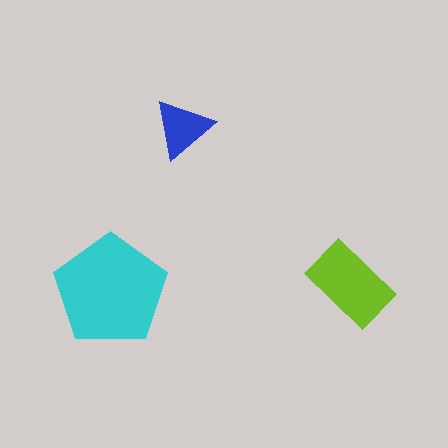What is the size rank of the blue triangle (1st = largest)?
3rd.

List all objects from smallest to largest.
The blue triangle, the lime rectangle, the cyan pentagon.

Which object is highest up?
The blue triangle is topmost.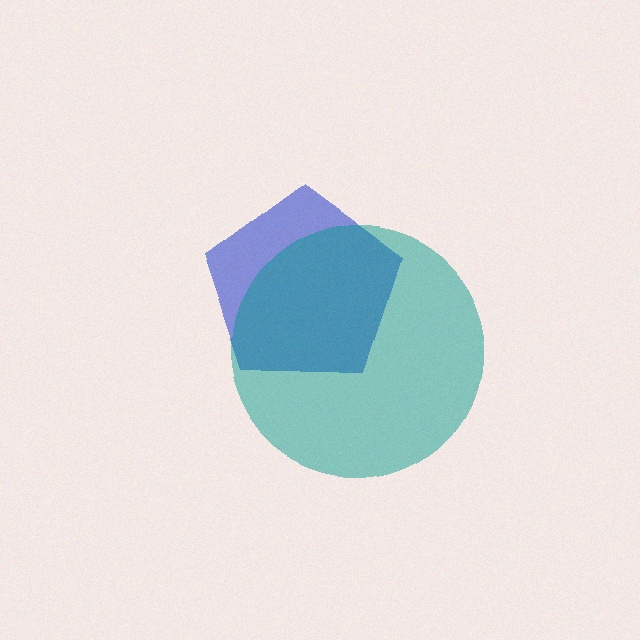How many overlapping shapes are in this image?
There are 2 overlapping shapes in the image.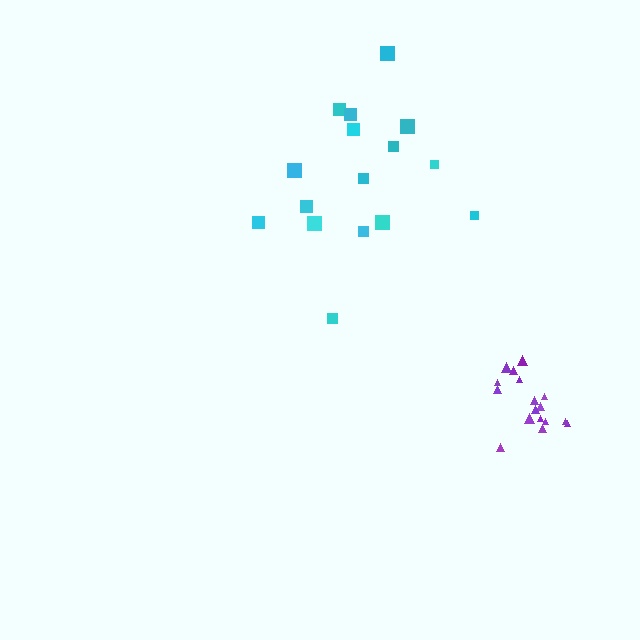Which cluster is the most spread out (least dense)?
Cyan.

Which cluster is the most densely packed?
Purple.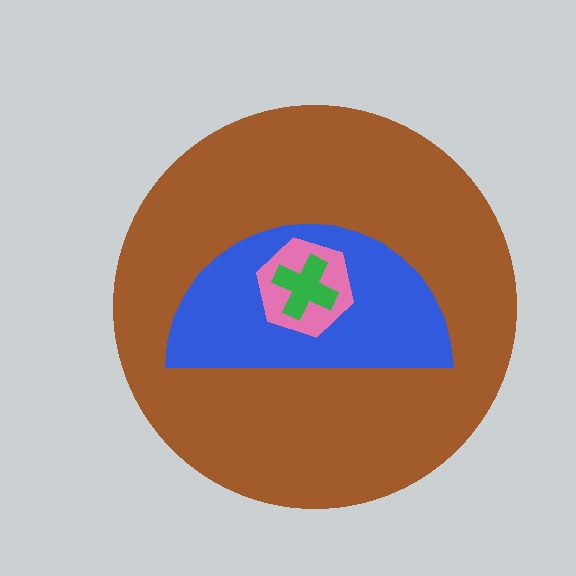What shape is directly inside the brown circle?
The blue semicircle.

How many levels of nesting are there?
4.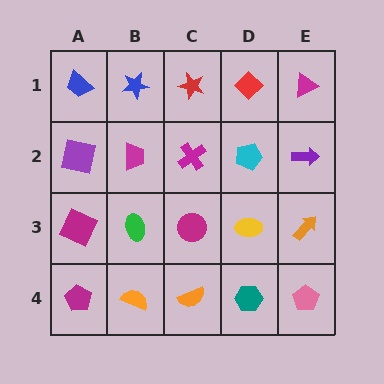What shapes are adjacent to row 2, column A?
A blue trapezoid (row 1, column A), a magenta square (row 3, column A), a magenta trapezoid (row 2, column B).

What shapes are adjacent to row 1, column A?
A purple square (row 2, column A), a blue star (row 1, column B).